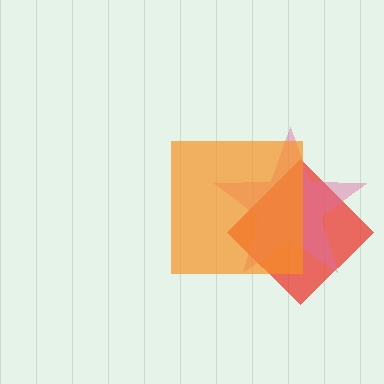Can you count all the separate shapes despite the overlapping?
Yes, there are 3 separate shapes.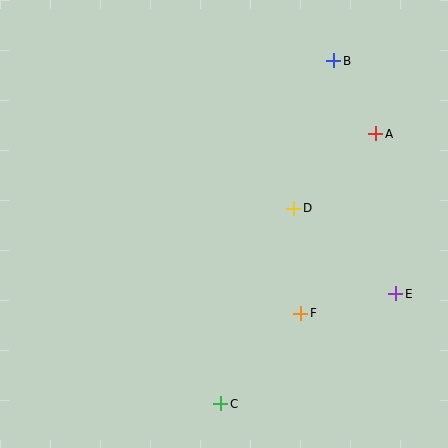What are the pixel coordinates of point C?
Point C is at (221, 404).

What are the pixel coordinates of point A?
Point A is at (376, 134).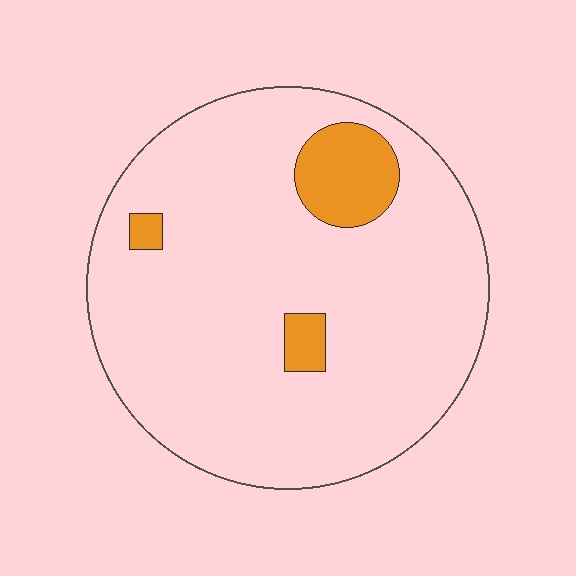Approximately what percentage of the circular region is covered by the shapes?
Approximately 10%.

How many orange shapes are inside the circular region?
3.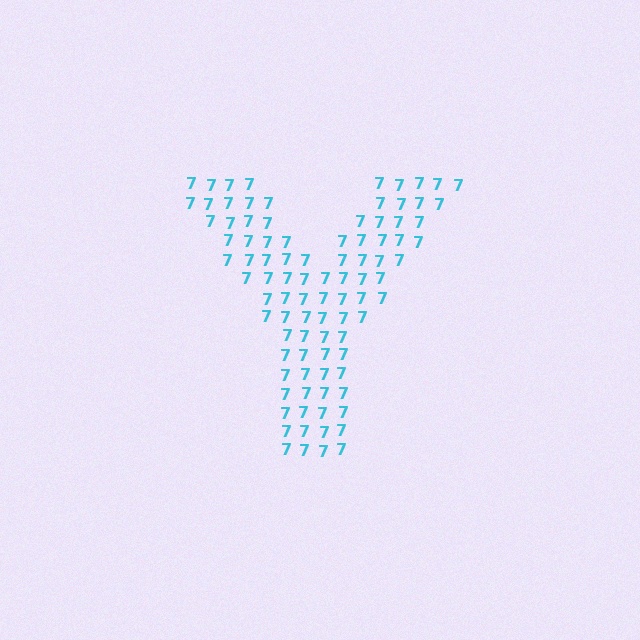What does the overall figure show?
The overall figure shows the letter Y.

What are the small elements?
The small elements are digit 7's.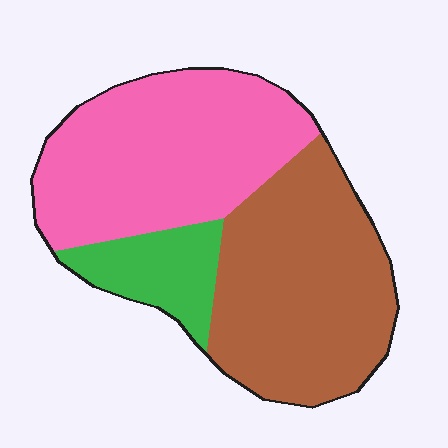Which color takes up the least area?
Green, at roughly 15%.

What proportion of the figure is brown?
Brown takes up about two fifths (2/5) of the figure.